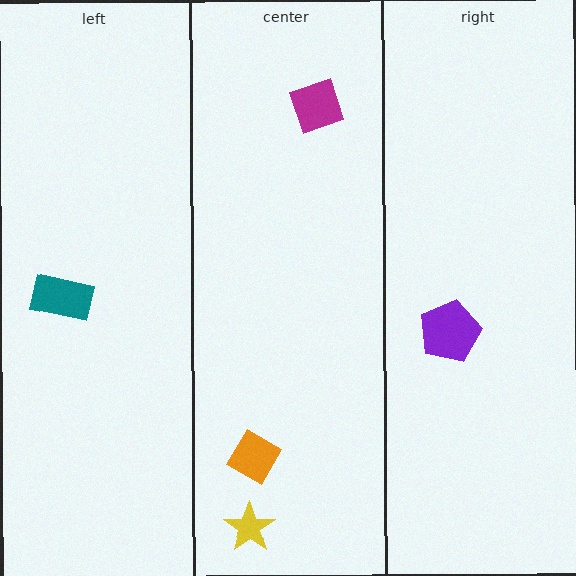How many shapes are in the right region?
1.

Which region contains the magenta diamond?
The center region.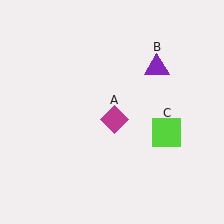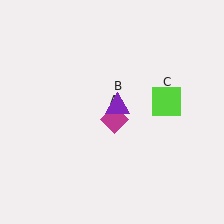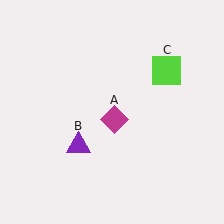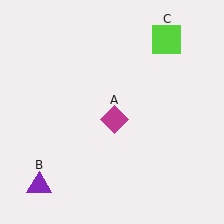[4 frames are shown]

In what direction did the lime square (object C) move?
The lime square (object C) moved up.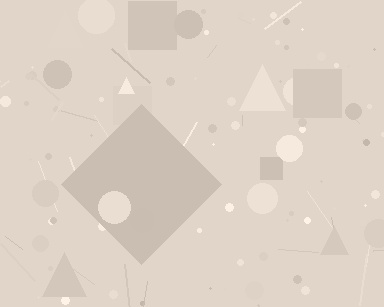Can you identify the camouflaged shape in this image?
The camouflaged shape is a diamond.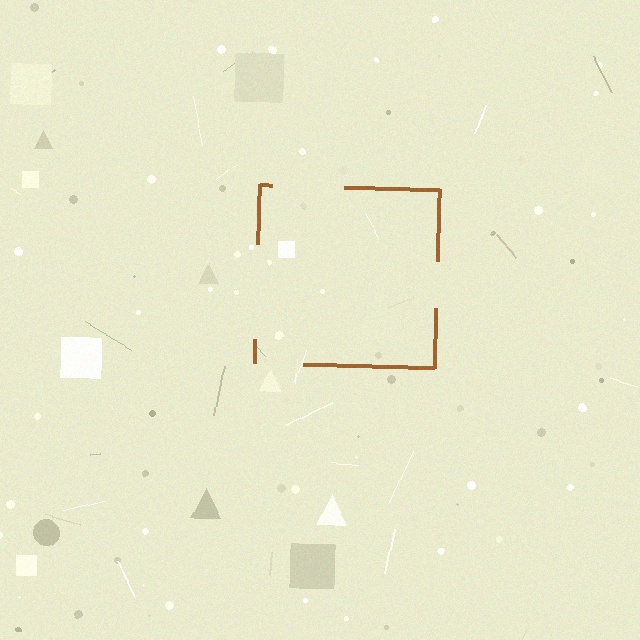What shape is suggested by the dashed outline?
The dashed outline suggests a square.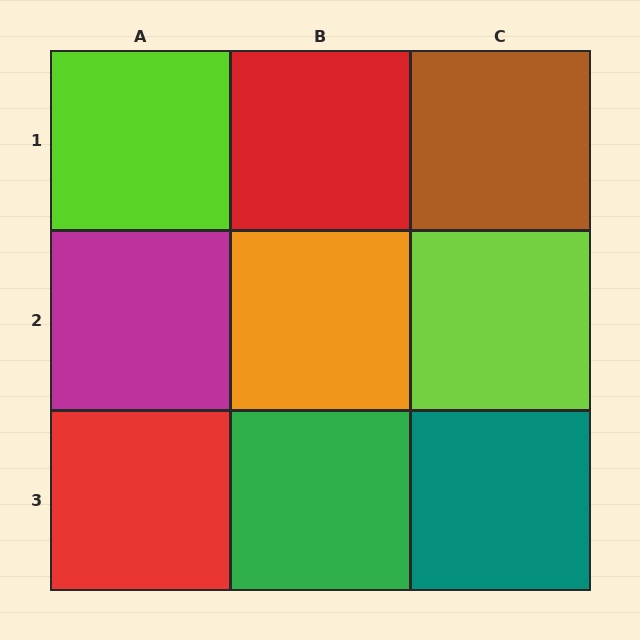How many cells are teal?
1 cell is teal.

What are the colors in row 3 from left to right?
Red, green, teal.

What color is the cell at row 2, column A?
Magenta.